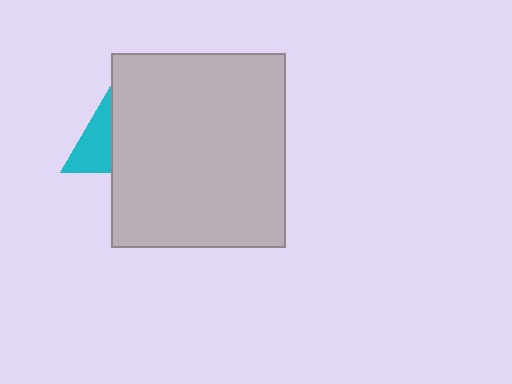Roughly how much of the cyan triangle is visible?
About half of it is visible (roughly 52%).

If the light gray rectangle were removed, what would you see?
You would see the complete cyan triangle.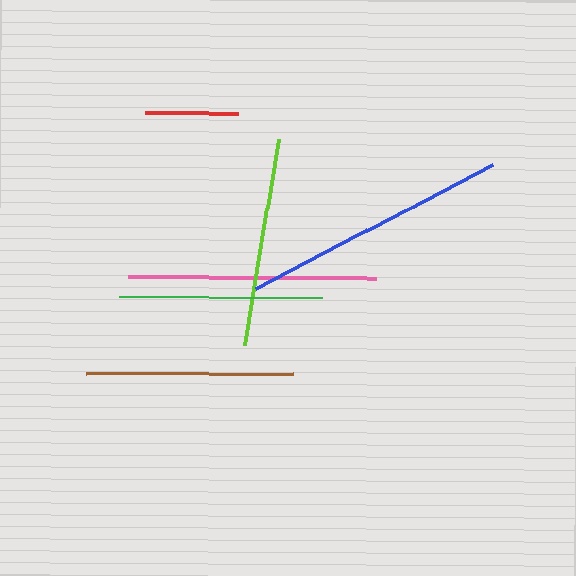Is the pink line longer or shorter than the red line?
The pink line is longer than the red line.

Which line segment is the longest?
The blue line is the longest at approximately 267 pixels.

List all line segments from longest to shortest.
From longest to shortest: blue, pink, lime, brown, green, red.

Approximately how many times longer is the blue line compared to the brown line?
The blue line is approximately 1.3 times the length of the brown line.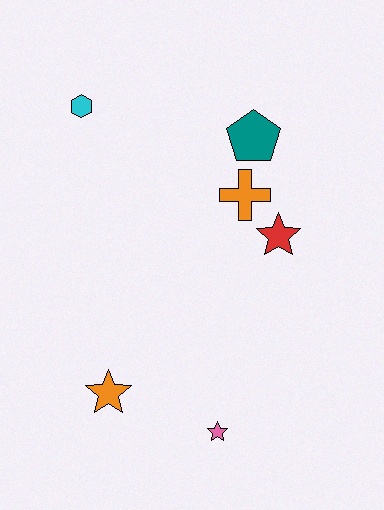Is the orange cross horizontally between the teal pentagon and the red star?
No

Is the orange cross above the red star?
Yes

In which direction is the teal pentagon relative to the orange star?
The teal pentagon is above the orange star.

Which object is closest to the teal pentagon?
The orange cross is closest to the teal pentagon.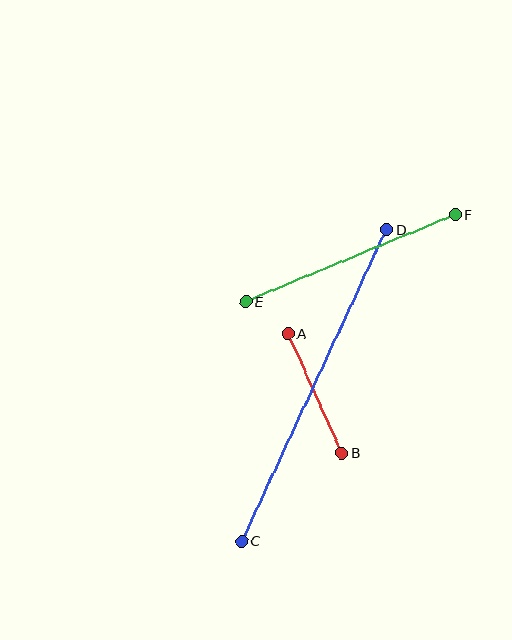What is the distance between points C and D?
The distance is approximately 344 pixels.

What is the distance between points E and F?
The distance is approximately 227 pixels.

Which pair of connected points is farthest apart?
Points C and D are farthest apart.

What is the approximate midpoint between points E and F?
The midpoint is at approximately (351, 258) pixels.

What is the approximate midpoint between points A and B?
The midpoint is at approximately (315, 393) pixels.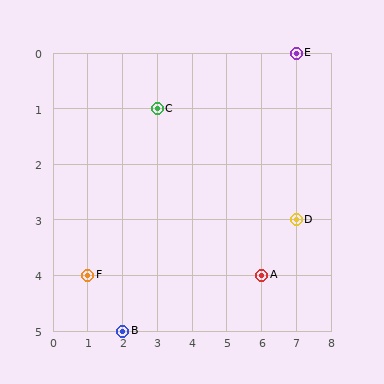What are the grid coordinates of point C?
Point C is at grid coordinates (3, 1).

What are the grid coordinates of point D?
Point D is at grid coordinates (7, 3).